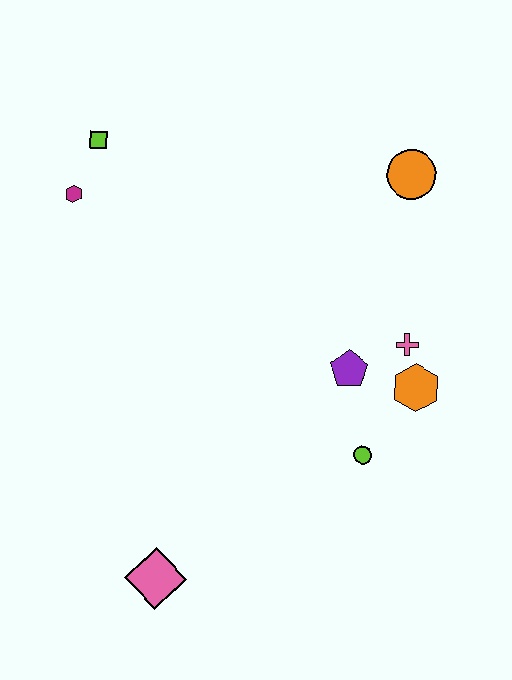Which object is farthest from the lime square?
The pink diamond is farthest from the lime square.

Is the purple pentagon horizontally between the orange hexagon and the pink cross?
No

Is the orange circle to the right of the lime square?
Yes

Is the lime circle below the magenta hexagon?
Yes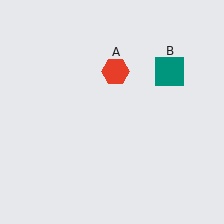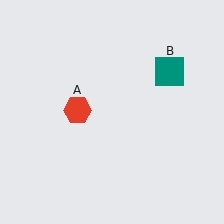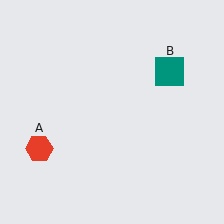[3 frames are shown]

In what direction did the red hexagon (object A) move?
The red hexagon (object A) moved down and to the left.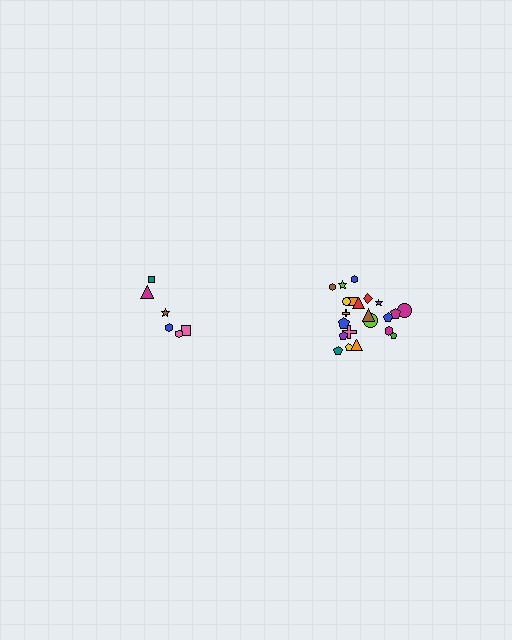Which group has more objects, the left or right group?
The right group.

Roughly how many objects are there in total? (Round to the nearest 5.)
Roughly 30 objects in total.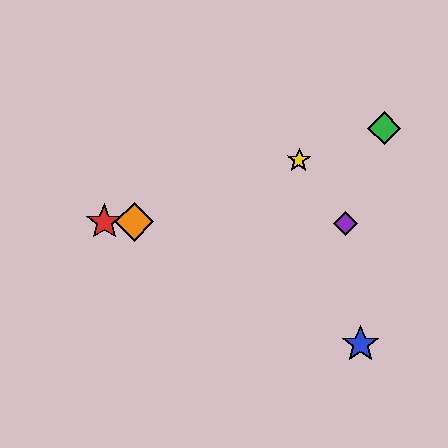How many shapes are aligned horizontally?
3 shapes (the red star, the purple diamond, the orange diamond) are aligned horizontally.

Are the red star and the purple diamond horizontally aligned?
Yes, both are at y≈222.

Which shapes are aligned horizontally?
The red star, the purple diamond, the orange diamond are aligned horizontally.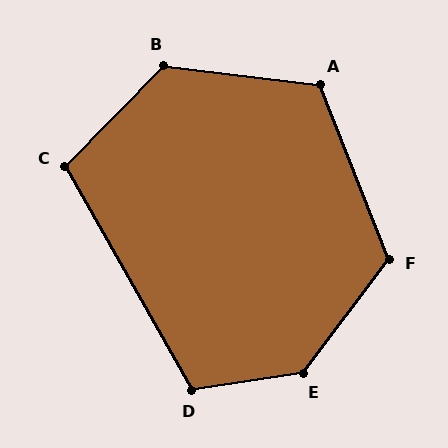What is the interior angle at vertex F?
Approximately 121 degrees (obtuse).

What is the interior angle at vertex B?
Approximately 128 degrees (obtuse).